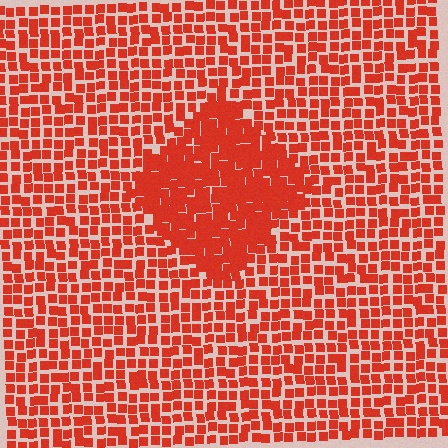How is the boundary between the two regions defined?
The boundary is defined by a change in element density (approximately 1.7x ratio). All elements are the same color, size, and shape.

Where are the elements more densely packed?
The elements are more densely packed inside the diamond boundary.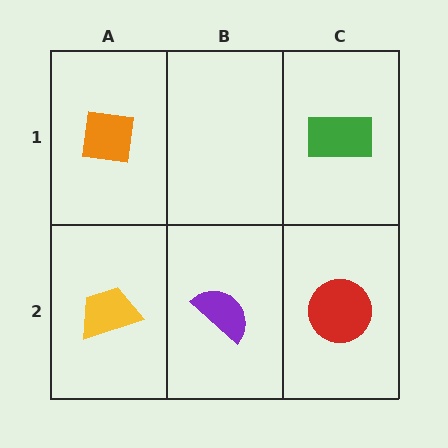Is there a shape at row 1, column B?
No, that cell is empty.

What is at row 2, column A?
A yellow trapezoid.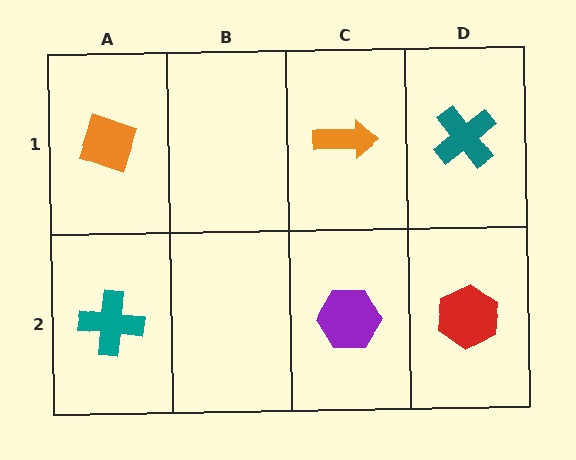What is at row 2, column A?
A teal cross.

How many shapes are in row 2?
3 shapes.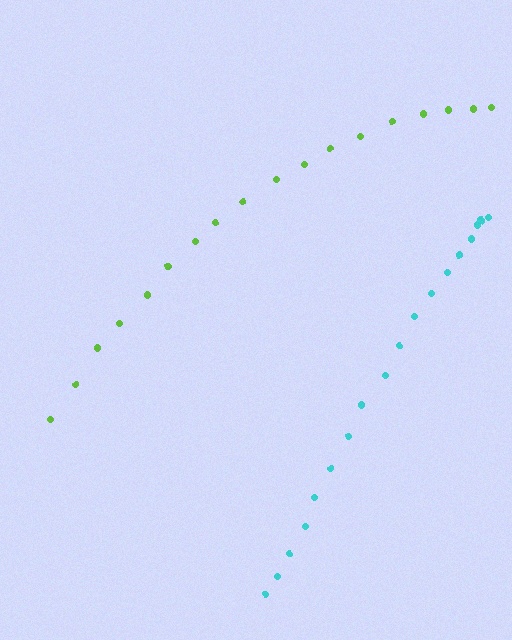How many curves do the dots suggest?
There are 2 distinct paths.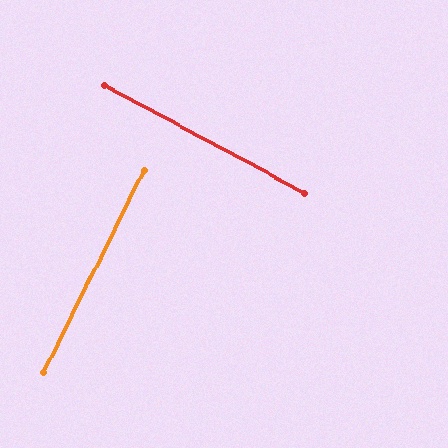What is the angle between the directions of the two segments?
Approximately 88 degrees.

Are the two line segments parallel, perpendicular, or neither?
Perpendicular — they meet at approximately 88°.